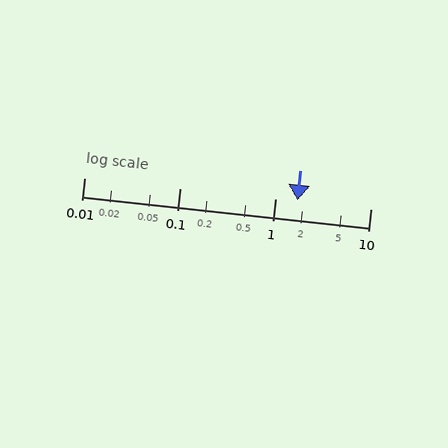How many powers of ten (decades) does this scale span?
The scale spans 3 decades, from 0.01 to 10.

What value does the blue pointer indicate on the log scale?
The pointer indicates approximately 1.7.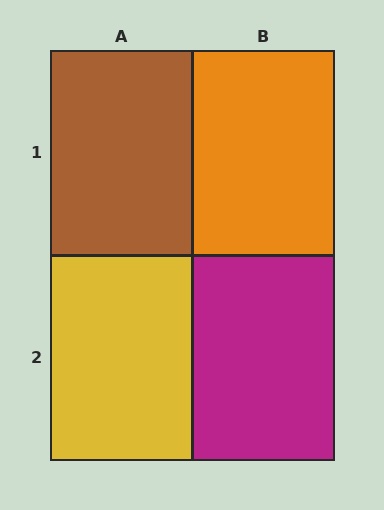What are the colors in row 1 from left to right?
Brown, orange.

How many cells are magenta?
1 cell is magenta.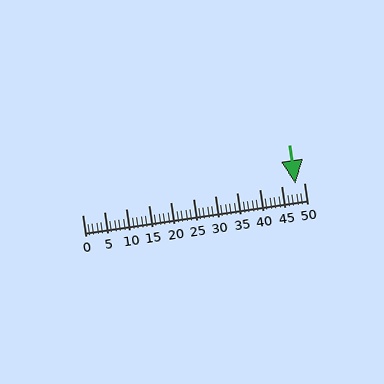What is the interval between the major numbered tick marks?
The major tick marks are spaced 5 units apart.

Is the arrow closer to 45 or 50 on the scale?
The arrow is closer to 50.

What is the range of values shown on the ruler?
The ruler shows values from 0 to 50.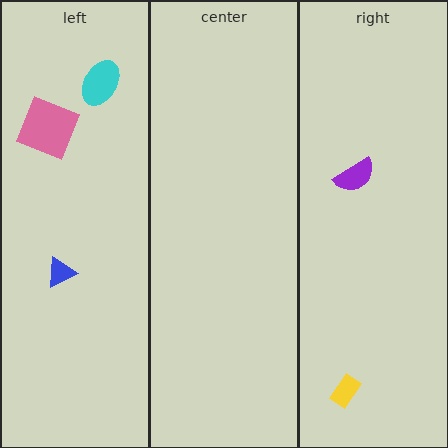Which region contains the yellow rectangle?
The right region.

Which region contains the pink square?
The left region.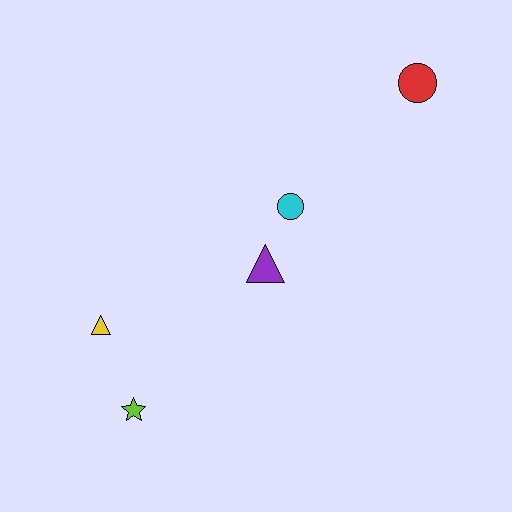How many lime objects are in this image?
There is 1 lime object.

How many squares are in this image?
There are no squares.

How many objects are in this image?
There are 5 objects.